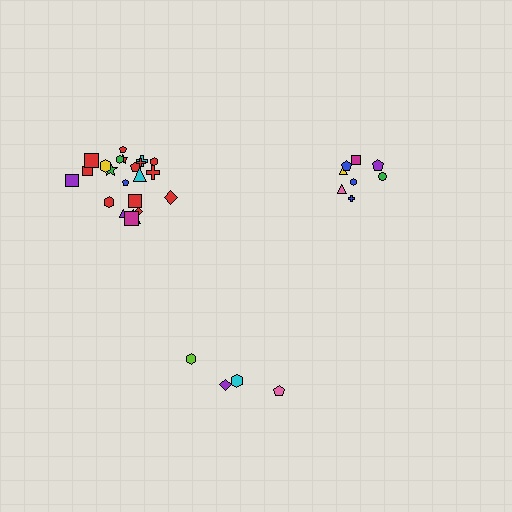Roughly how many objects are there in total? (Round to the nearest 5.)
Roughly 35 objects in total.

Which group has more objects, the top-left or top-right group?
The top-left group.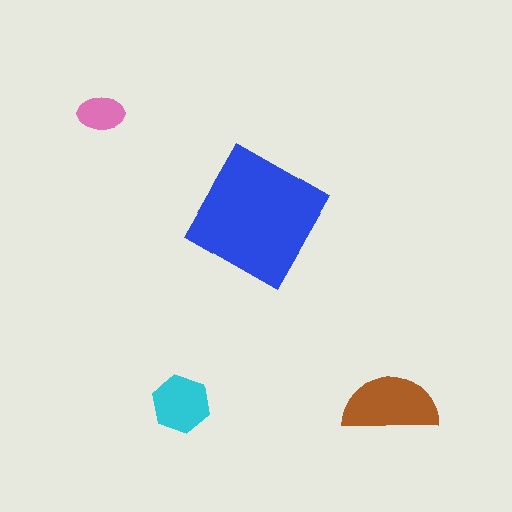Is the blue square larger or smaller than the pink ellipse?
Larger.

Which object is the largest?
The blue square.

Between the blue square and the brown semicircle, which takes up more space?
The blue square.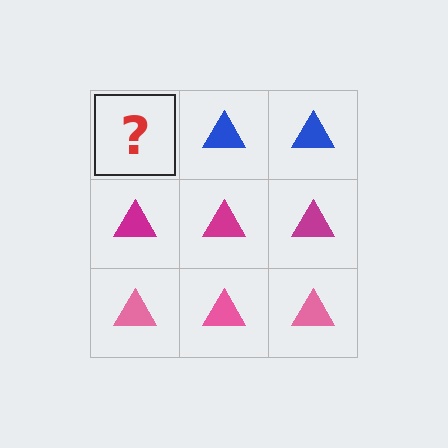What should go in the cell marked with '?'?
The missing cell should contain a blue triangle.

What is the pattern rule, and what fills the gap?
The rule is that each row has a consistent color. The gap should be filled with a blue triangle.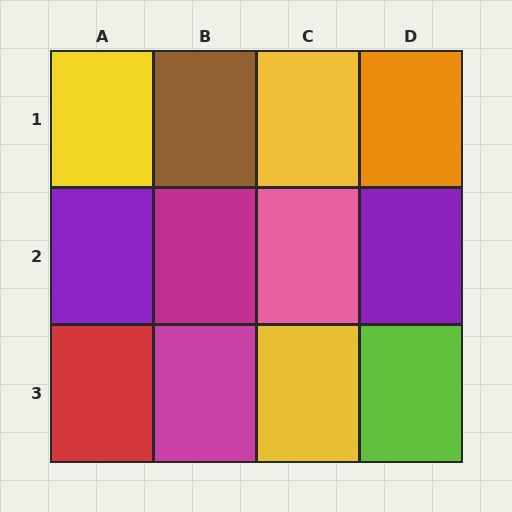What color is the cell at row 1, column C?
Yellow.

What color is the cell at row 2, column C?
Pink.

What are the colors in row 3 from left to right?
Red, magenta, yellow, lime.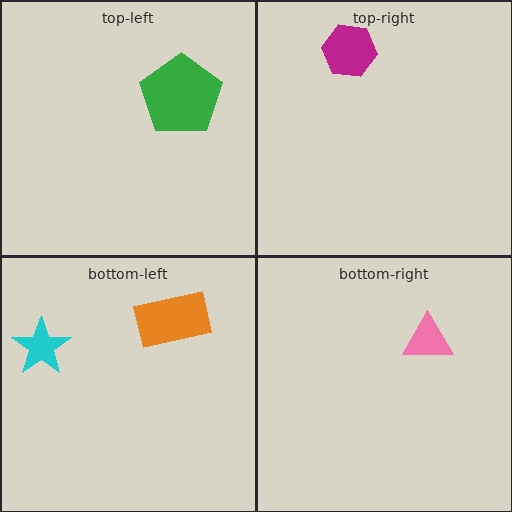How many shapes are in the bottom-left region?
2.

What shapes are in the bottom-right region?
The pink triangle.